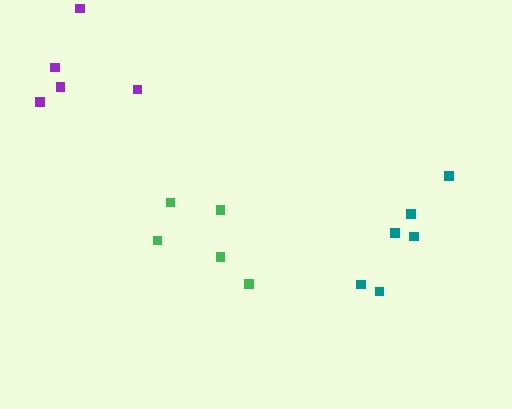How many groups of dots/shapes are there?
There are 3 groups.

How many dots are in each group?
Group 1: 6 dots, Group 2: 5 dots, Group 3: 5 dots (16 total).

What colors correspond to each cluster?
The clusters are colored: teal, green, purple.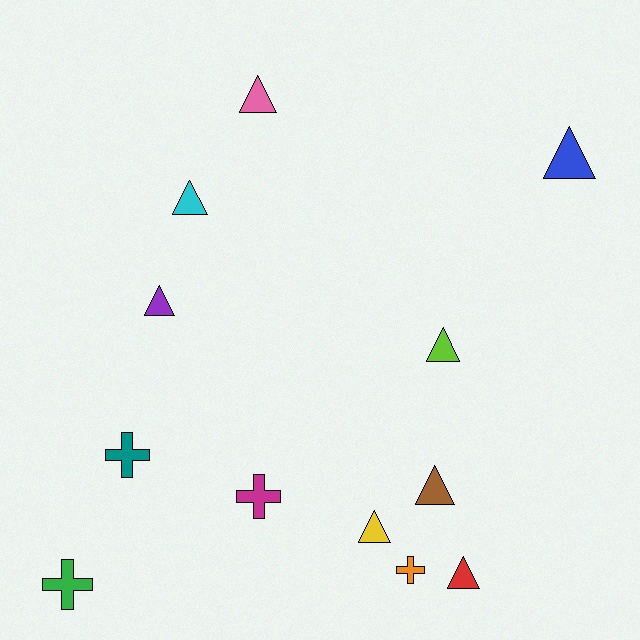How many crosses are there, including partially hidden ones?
There are 4 crosses.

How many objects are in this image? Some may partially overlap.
There are 12 objects.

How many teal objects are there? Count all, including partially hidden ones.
There is 1 teal object.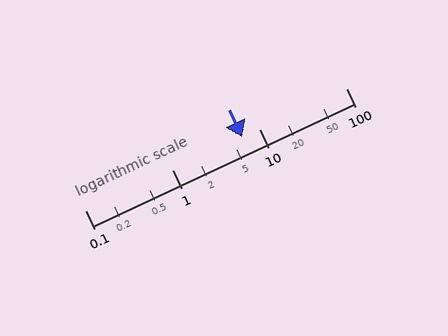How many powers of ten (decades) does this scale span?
The scale spans 3 decades, from 0.1 to 100.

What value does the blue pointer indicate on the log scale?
The pointer indicates approximately 6.4.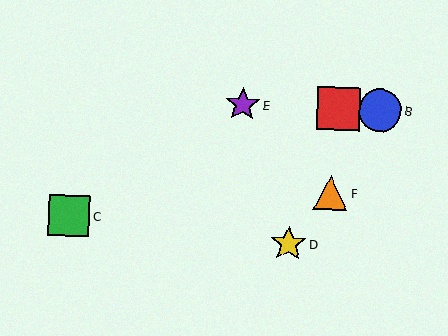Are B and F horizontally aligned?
No, B is at y≈110 and F is at y≈193.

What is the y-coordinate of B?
Object B is at y≈110.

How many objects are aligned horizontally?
3 objects (A, B, E) are aligned horizontally.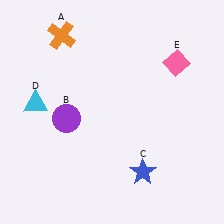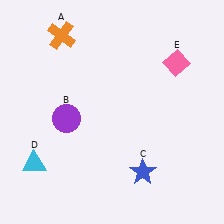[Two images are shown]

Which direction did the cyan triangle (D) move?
The cyan triangle (D) moved down.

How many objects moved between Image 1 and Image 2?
1 object moved between the two images.